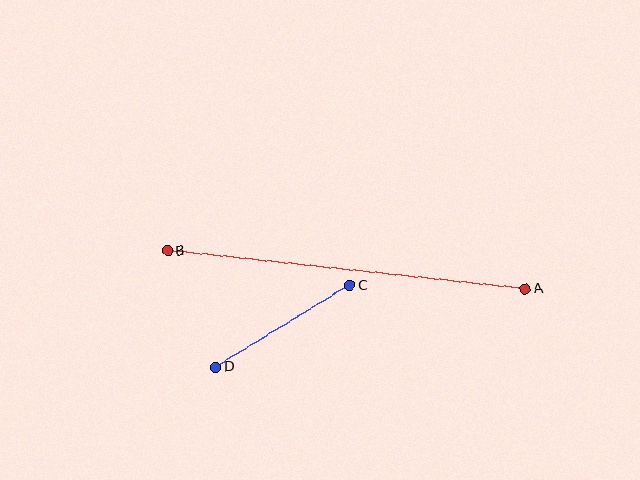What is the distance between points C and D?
The distance is approximately 157 pixels.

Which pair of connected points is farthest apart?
Points A and B are farthest apart.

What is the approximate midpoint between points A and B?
The midpoint is at approximately (346, 270) pixels.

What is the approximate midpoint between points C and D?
The midpoint is at approximately (283, 327) pixels.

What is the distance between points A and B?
The distance is approximately 360 pixels.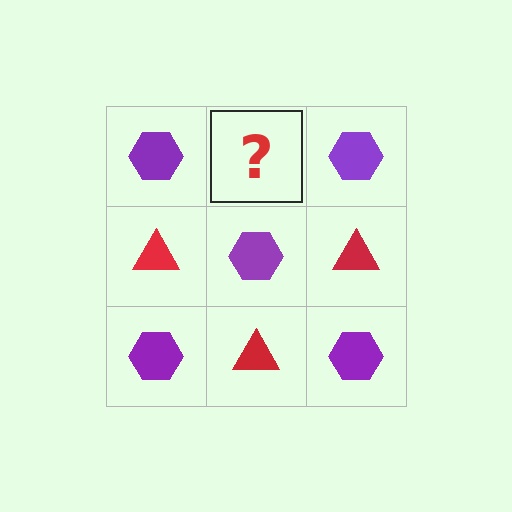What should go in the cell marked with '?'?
The missing cell should contain a red triangle.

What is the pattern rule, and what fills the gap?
The rule is that it alternates purple hexagon and red triangle in a checkerboard pattern. The gap should be filled with a red triangle.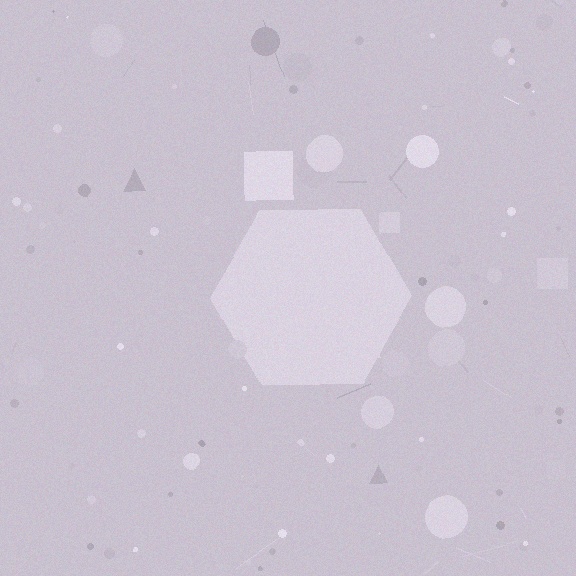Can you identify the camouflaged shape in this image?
The camouflaged shape is a hexagon.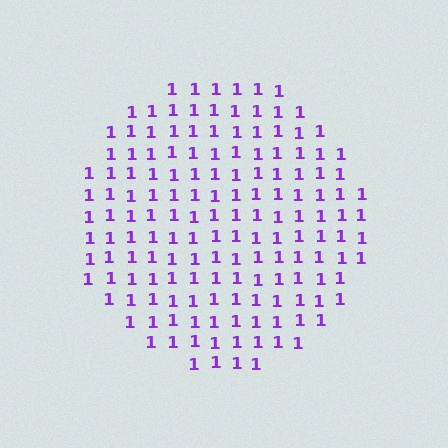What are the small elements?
The small elements are digit 1's.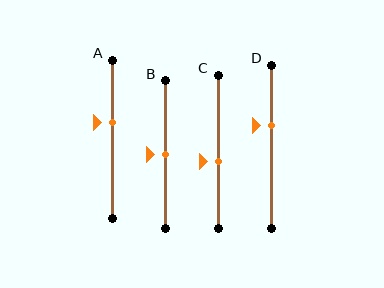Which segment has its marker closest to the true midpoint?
Segment B has its marker closest to the true midpoint.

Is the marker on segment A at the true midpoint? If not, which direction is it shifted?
No, the marker on segment A is shifted upward by about 10% of the segment length.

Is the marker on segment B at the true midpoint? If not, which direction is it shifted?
Yes, the marker on segment B is at the true midpoint.